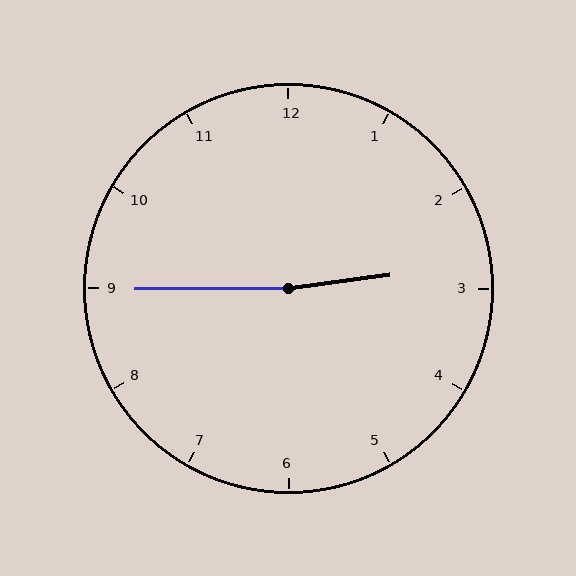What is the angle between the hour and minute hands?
Approximately 172 degrees.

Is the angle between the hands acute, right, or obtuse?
It is obtuse.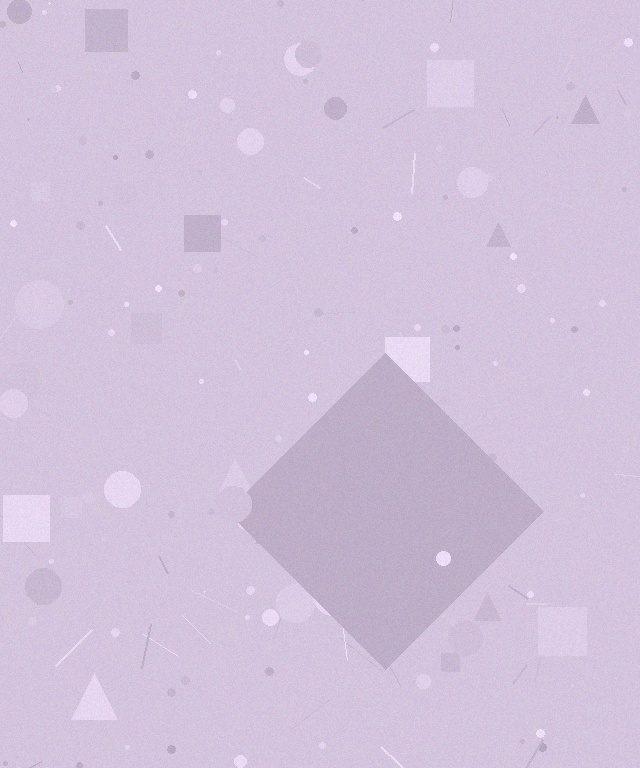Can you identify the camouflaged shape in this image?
The camouflaged shape is a diamond.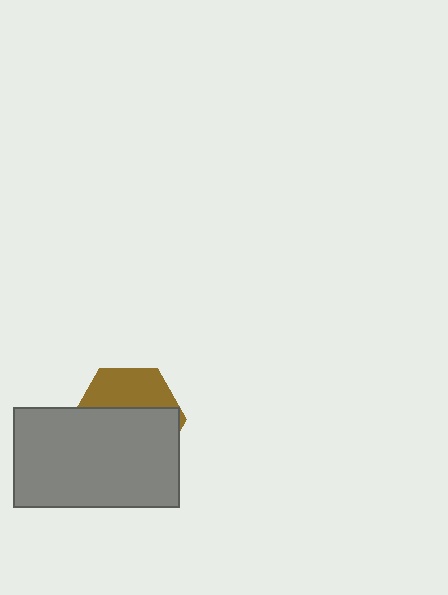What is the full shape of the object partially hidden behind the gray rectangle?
The partially hidden object is a brown hexagon.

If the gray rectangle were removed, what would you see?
You would see the complete brown hexagon.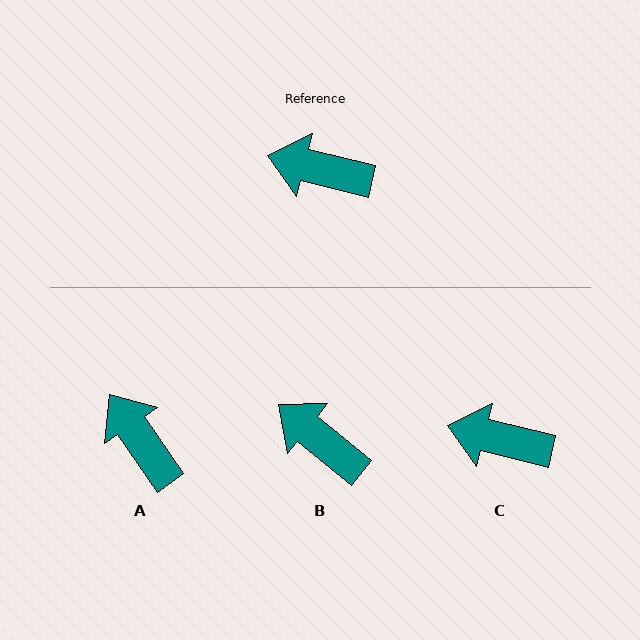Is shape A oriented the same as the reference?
No, it is off by about 42 degrees.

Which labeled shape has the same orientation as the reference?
C.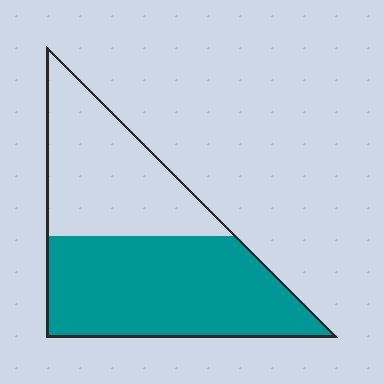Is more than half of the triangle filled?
Yes.